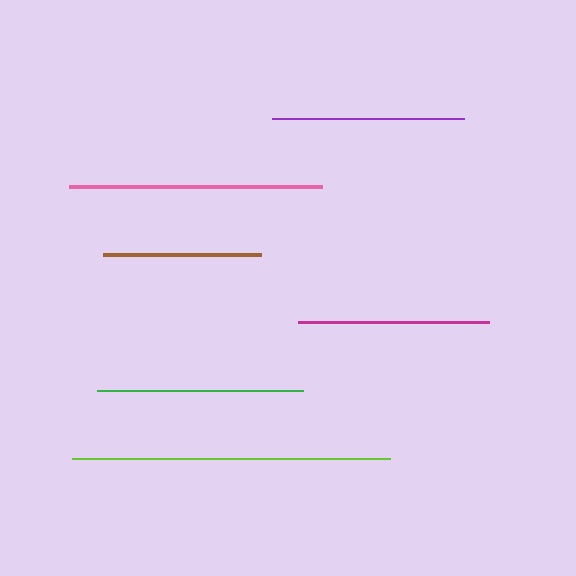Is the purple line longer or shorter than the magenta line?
The magenta line is longer than the purple line.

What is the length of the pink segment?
The pink segment is approximately 254 pixels long.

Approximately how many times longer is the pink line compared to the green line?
The pink line is approximately 1.2 times the length of the green line.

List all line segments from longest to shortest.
From longest to shortest: lime, pink, green, magenta, purple, brown.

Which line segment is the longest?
The lime line is the longest at approximately 318 pixels.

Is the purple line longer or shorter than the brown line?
The purple line is longer than the brown line.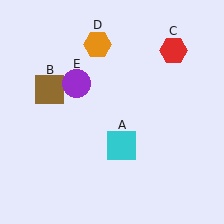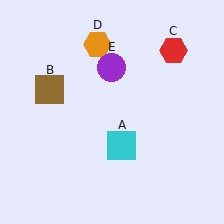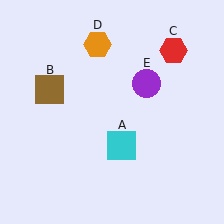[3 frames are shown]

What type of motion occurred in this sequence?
The purple circle (object E) rotated clockwise around the center of the scene.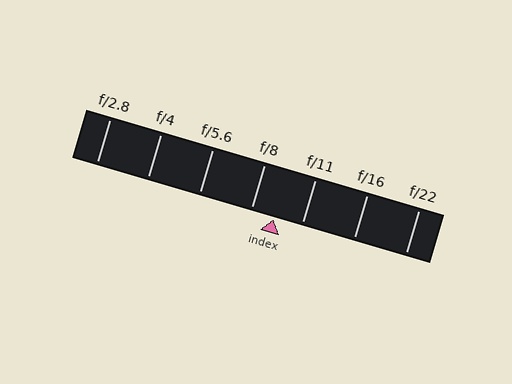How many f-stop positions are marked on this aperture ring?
There are 7 f-stop positions marked.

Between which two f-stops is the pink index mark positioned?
The index mark is between f/8 and f/11.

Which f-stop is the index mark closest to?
The index mark is closest to f/8.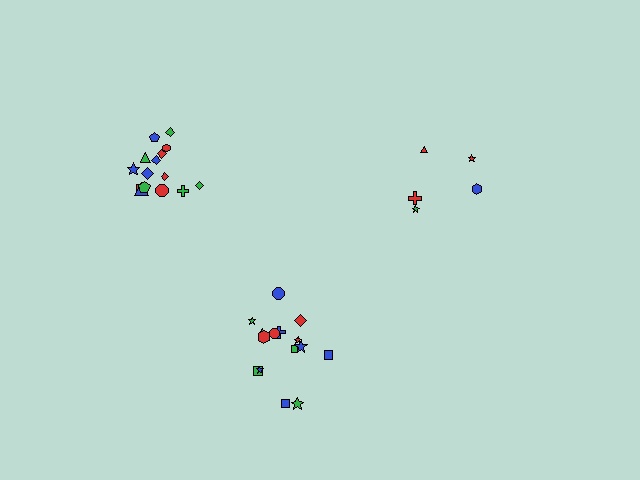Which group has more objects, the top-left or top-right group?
The top-left group.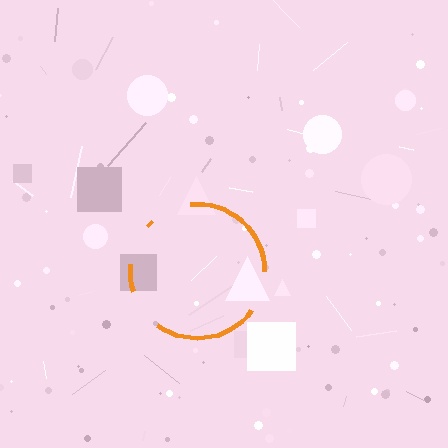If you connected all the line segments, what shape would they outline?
They would outline a circle.